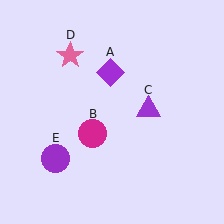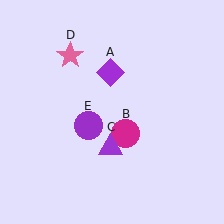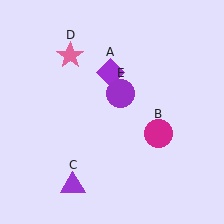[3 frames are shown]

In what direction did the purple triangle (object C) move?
The purple triangle (object C) moved down and to the left.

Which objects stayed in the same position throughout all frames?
Purple diamond (object A) and pink star (object D) remained stationary.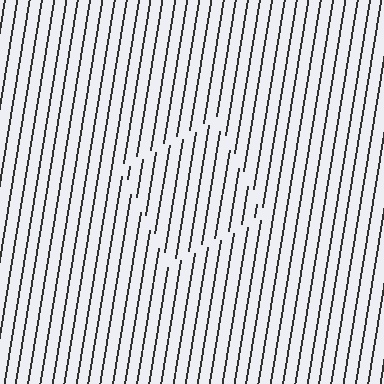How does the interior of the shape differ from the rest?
The interior of the shape contains the same grating, shifted by half a period — the contour is defined by the phase discontinuity where line-ends from the inner and outer gratings abut.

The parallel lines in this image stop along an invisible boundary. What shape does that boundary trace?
An illusory square. The interior of the shape contains the same grating, shifted by half a period — the contour is defined by the phase discontinuity where line-ends from the inner and outer gratings abut.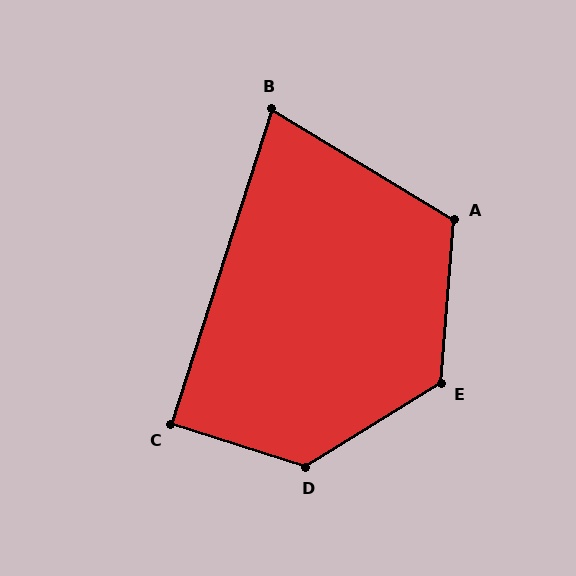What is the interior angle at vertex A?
Approximately 116 degrees (obtuse).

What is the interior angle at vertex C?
Approximately 90 degrees (approximately right).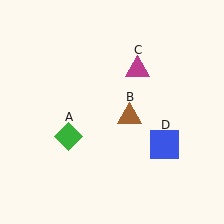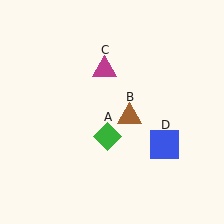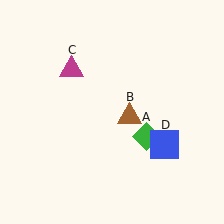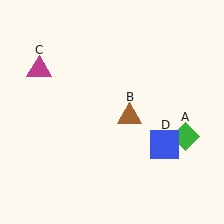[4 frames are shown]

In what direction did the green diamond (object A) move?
The green diamond (object A) moved right.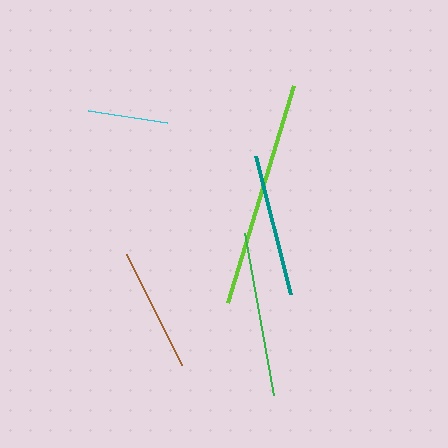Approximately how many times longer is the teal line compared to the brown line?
The teal line is approximately 1.2 times the length of the brown line.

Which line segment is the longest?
The lime line is the longest at approximately 227 pixels.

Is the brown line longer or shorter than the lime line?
The lime line is longer than the brown line.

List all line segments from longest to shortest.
From longest to shortest: lime, green, teal, brown, cyan.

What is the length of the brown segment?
The brown segment is approximately 124 pixels long.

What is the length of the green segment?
The green segment is approximately 164 pixels long.